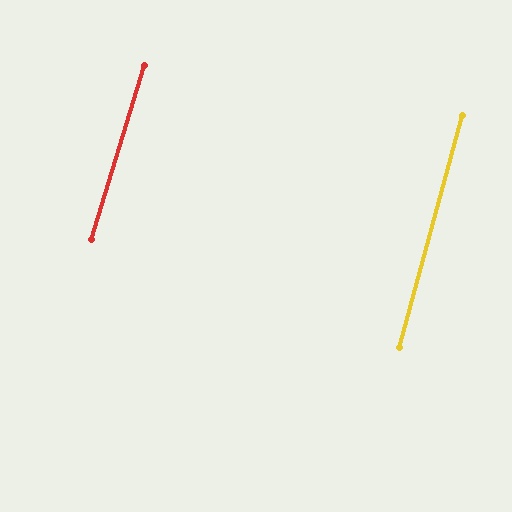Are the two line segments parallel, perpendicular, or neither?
Parallel — their directions differ by only 1.8°.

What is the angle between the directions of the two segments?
Approximately 2 degrees.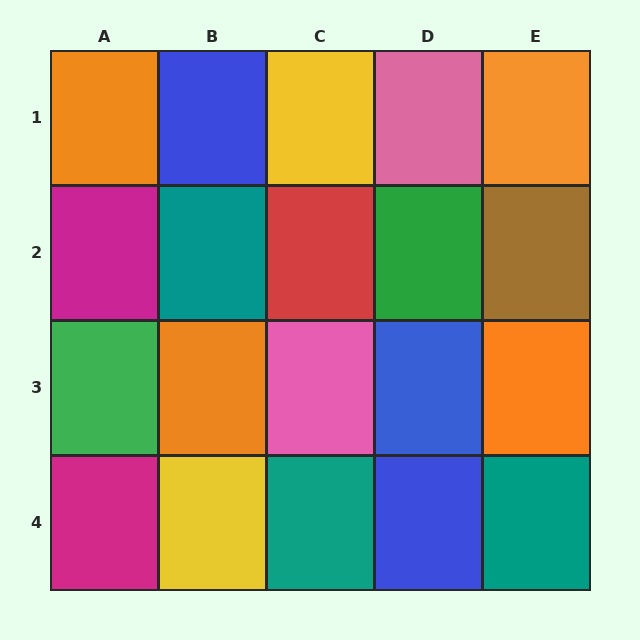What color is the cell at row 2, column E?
Brown.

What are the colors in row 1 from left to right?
Orange, blue, yellow, pink, orange.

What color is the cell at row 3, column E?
Orange.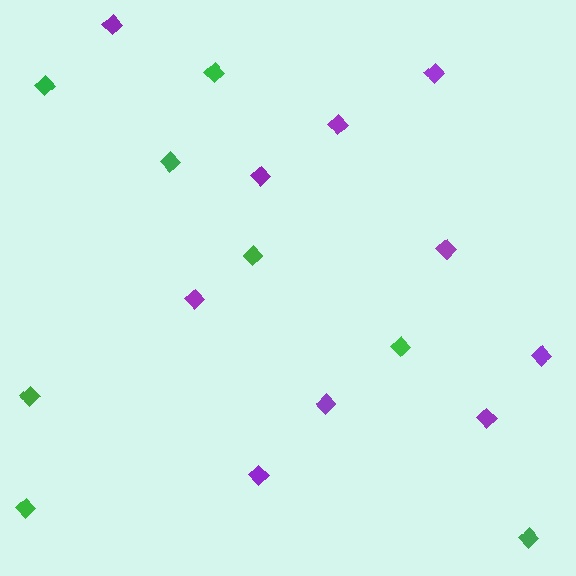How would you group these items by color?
There are 2 groups: one group of purple diamonds (10) and one group of green diamonds (8).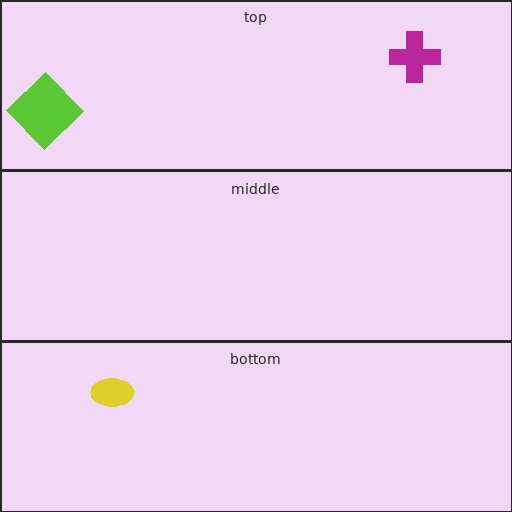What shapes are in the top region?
The lime diamond, the magenta cross.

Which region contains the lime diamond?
The top region.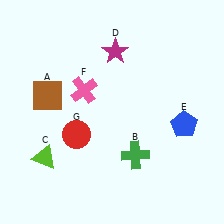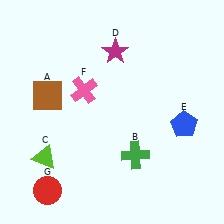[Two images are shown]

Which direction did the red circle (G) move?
The red circle (G) moved down.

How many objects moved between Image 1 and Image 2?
1 object moved between the two images.